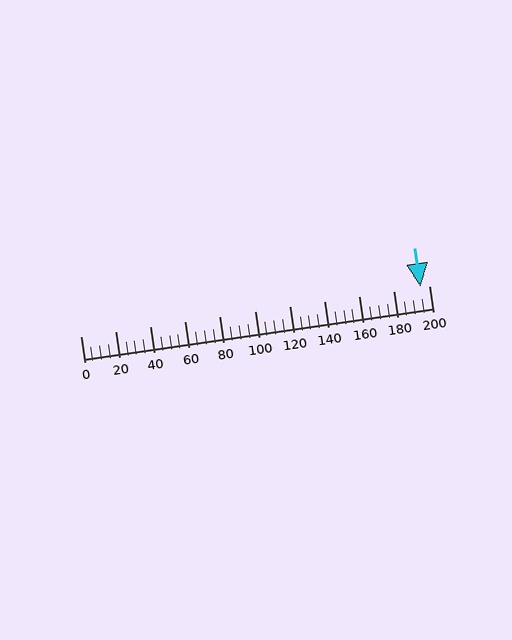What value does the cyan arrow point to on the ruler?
The cyan arrow points to approximately 195.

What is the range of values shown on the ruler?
The ruler shows values from 0 to 200.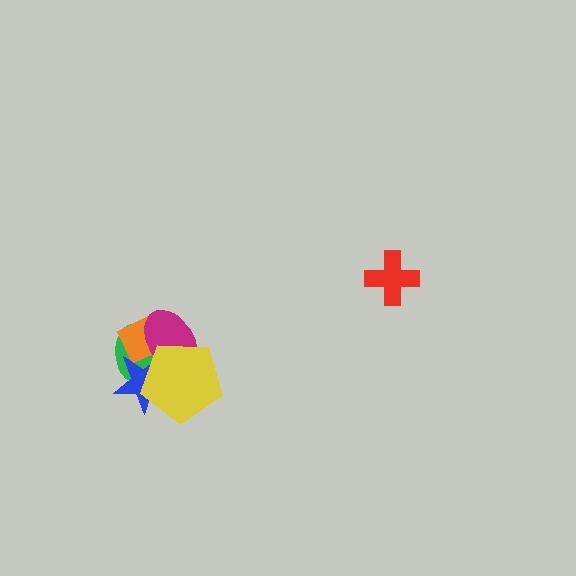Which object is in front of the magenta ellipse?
The yellow pentagon is in front of the magenta ellipse.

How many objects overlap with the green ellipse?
4 objects overlap with the green ellipse.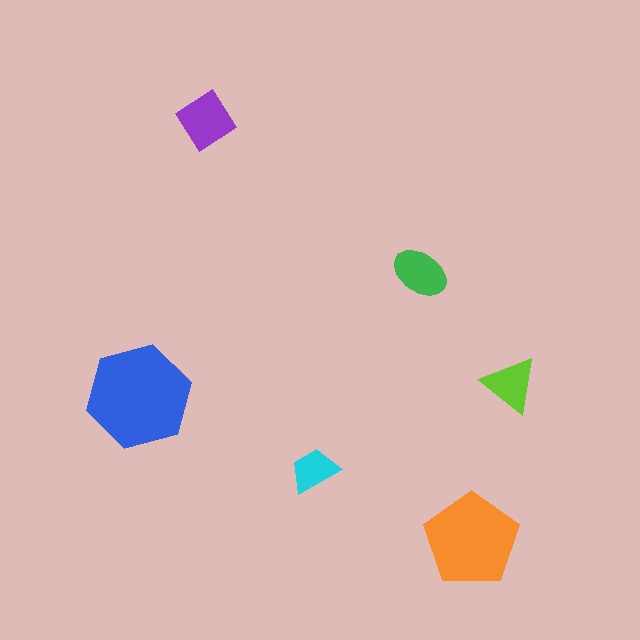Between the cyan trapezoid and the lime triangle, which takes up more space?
The lime triangle.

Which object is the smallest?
The cyan trapezoid.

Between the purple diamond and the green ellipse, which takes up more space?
The purple diamond.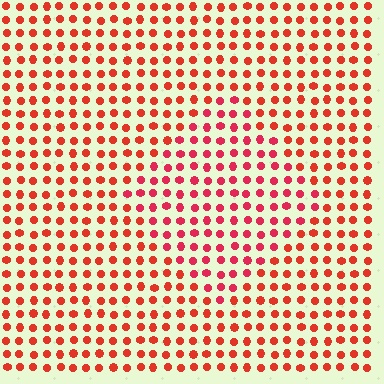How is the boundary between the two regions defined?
The boundary is defined purely by a slight shift in hue (about 19 degrees). Spacing, size, and orientation are identical on both sides.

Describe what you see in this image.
The image is filled with small red elements in a uniform arrangement. A diamond-shaped region is visible where the elements are tinted to a slightly different hue, forming a subtle color boundary.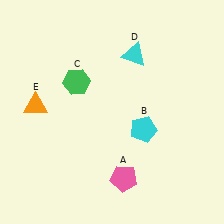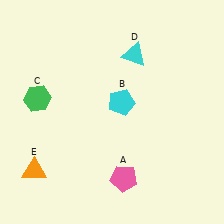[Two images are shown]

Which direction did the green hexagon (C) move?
The green hexagon (C) moved left.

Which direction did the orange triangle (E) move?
The orange triangle (E) moved down.